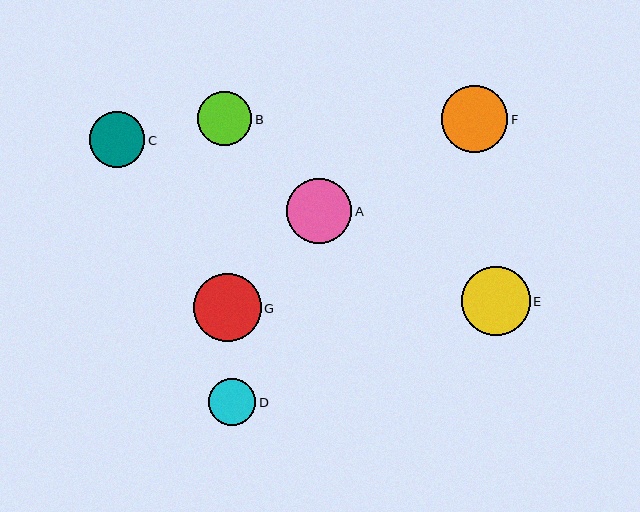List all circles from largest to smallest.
From largest to smallest: E, G, F, A, C, B, D.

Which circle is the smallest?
Circle D is the smallest with a size of approximately 47 pixels.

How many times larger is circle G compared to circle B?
Circle G is approximately 1.3 times the size of circle B.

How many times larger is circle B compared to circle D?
Circle B is approximately 1.2 times the size of circle D.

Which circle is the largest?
Circle E is the largest with a size of approximately 69 pixels.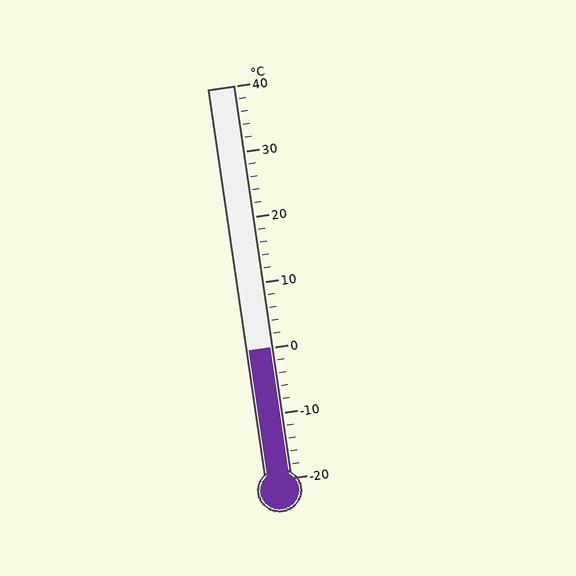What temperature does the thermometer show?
The thermometer shows approximately 0°C.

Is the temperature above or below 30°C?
The temperature is below 30°C.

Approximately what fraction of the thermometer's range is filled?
The thermometer is filled to approximately 35% of its range.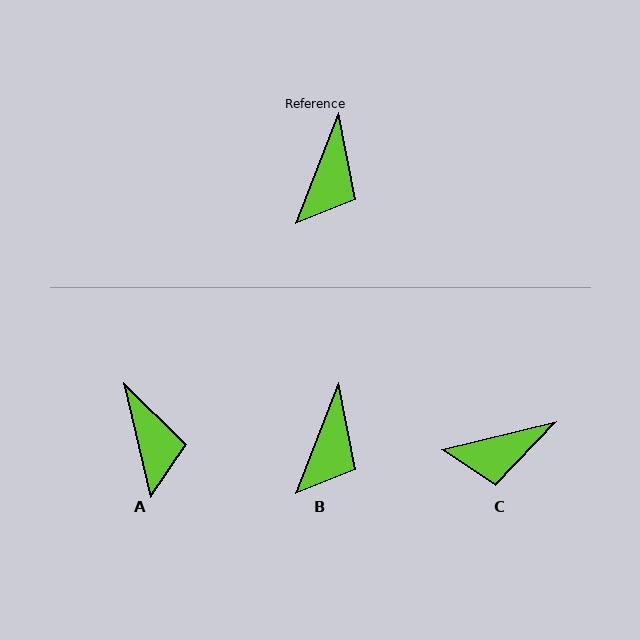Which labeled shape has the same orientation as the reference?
B.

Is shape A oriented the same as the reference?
No, it is off by about 34 degrees.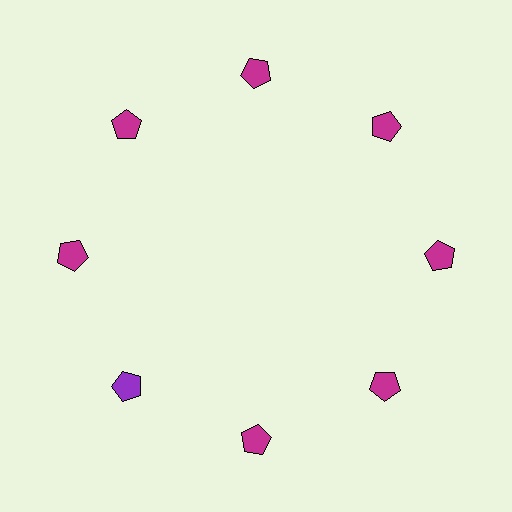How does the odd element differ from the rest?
It has a different color: purple instead of magenta.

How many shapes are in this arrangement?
There are 8 shapes arranged in a ring pattern.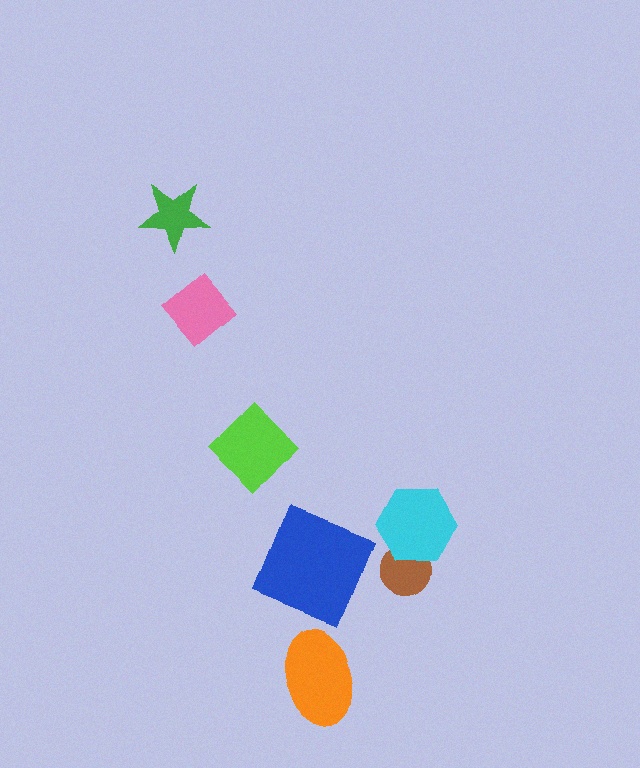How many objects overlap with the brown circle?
1 object overlaps with the brown circle.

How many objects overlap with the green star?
0 objects overlap with the green star.